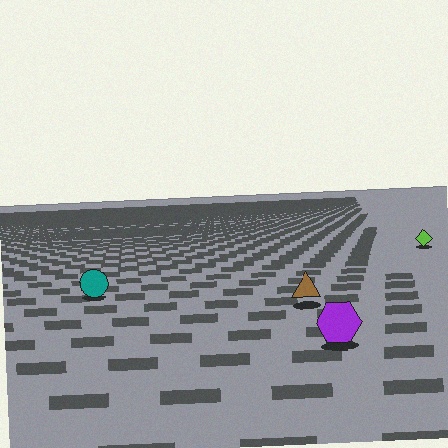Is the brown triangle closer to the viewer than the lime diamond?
Yes. The brown triangle is closer — you can tell from the texture gradient: the ground texture is coarser near it.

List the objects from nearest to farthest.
From nearest to farthest: the purple hexagon, the brown triangle, the teal circle, the lime diamond.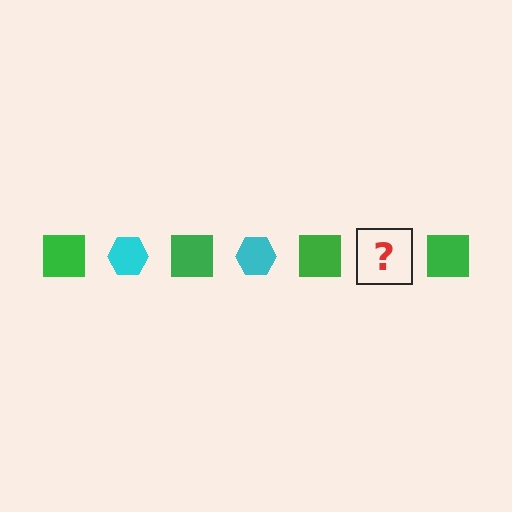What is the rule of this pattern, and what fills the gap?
The rule is that the pattern alternates between green square and cyan hexagon. The gap should be filled with a cyan hexagon.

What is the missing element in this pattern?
The missing element is a cyan hexagon.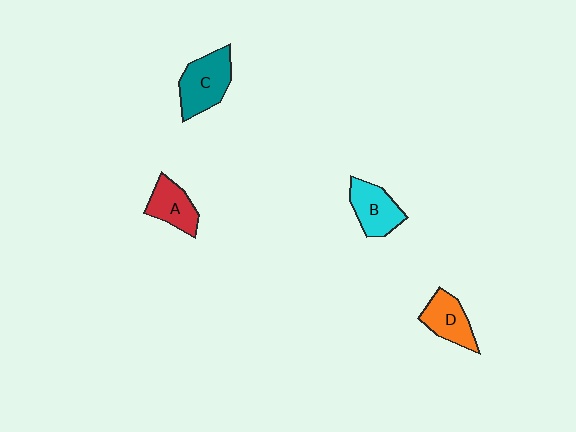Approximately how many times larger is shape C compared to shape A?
Approximately 1.4 times.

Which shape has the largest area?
Shape C (teal).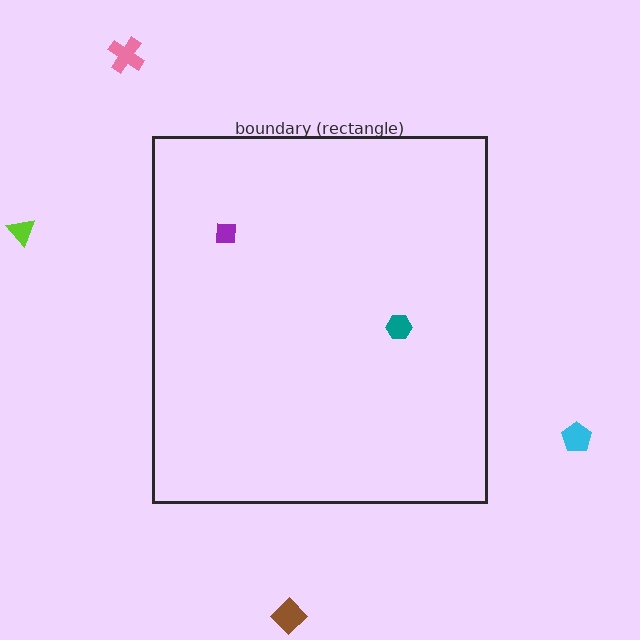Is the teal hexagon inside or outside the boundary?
Inside.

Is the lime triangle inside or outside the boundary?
Outside.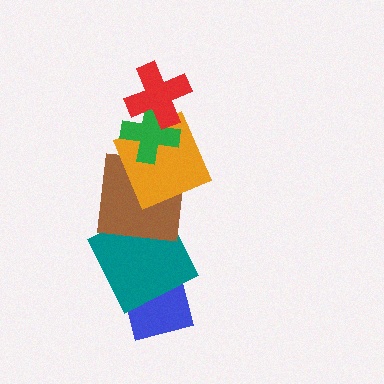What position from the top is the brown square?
The brown square is 4th from the top.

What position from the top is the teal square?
The teal square is 5th from the top.